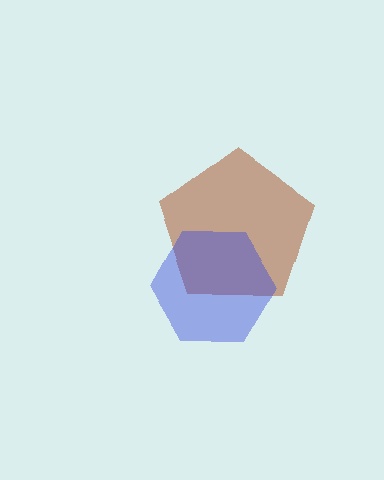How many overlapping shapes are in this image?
There are 2 overlapping shapes in the image.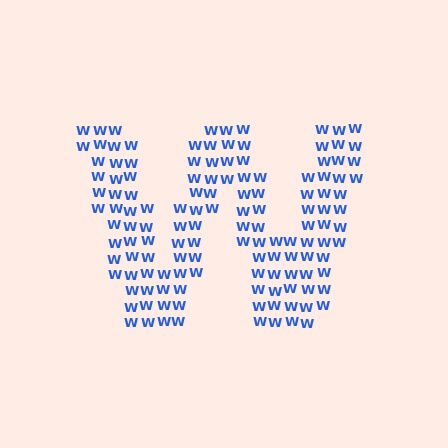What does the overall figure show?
The overall figure shows the letter W.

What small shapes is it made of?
It is made of small letter W's.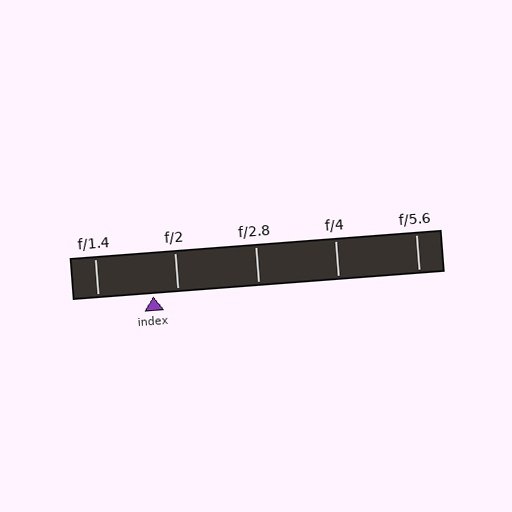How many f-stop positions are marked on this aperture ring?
There are 5 f-stop positions marked.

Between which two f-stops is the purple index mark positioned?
The index mark is between f/1.4 and f/2.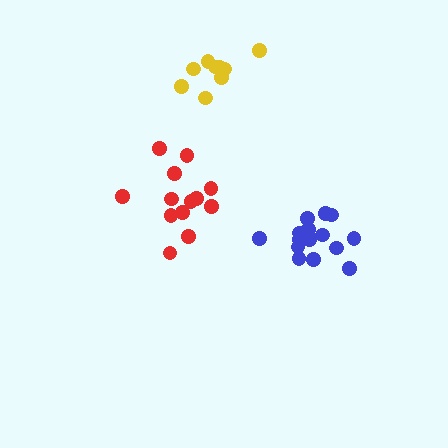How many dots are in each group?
Group 1: 13 dots, Group 2: 9 dots, Group 3: 15 dots (37 total).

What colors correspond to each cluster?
The clusters are colored: red, yellow, blue.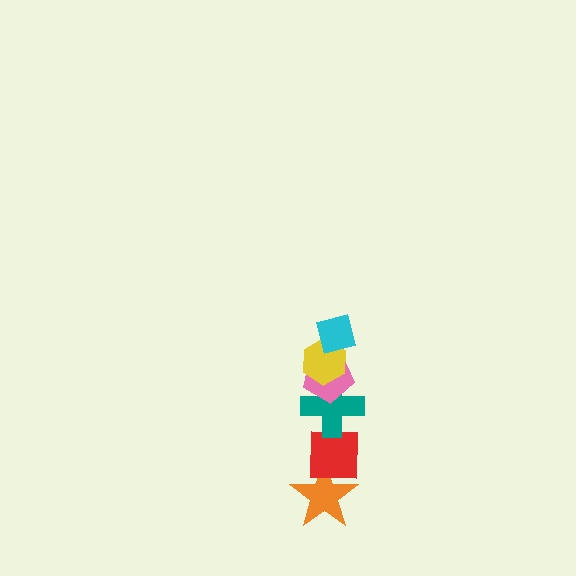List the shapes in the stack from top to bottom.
From top to bottom: the cyan square, the yellow hexagon, the pink pentagon, the teal cross, the red square, the orange star.